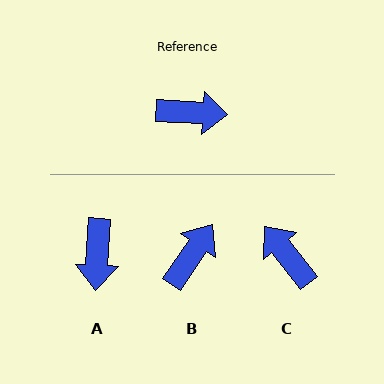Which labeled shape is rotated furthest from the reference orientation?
C, about 132 degrees away.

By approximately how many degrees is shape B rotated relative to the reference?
Approximately 59 degrees counter-clockwise.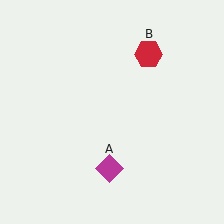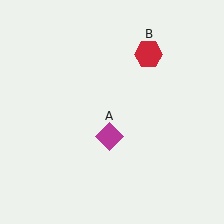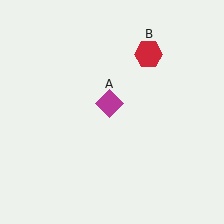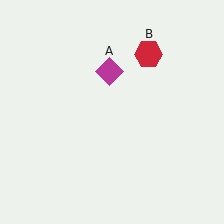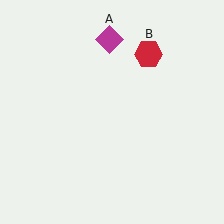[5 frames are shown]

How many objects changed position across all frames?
1 object changed position: magenta diamond (object A).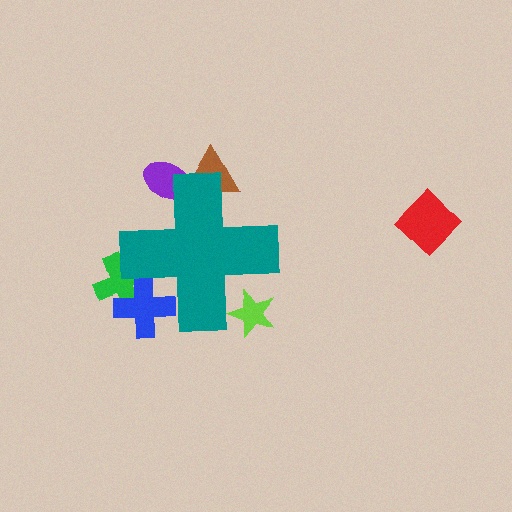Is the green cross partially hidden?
Yes, the green cross is partially hidden behind the teal cross.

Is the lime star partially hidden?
Yes, the lime star is partially hidden behind the teal cross.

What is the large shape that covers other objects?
A teal cross.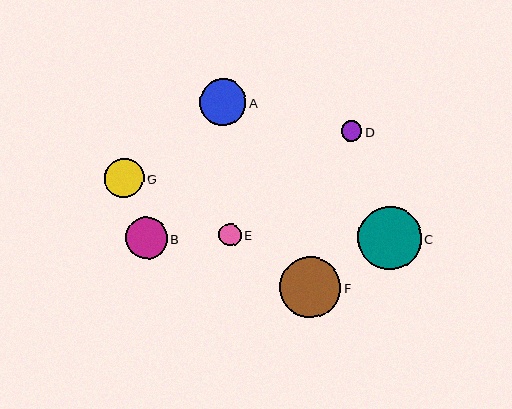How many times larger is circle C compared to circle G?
Circle C is approximately 1.6 times the size of circle G.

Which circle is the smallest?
Circle D is the smallest with a size of approximately 21 pixels.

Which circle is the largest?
Circle C is the largest with a size of approximately 63 pixels.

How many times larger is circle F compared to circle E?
Circle F is approximately 2.8 times the size of circle E.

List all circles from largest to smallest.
From largest to smallest: C, F, A, B, G, E, D.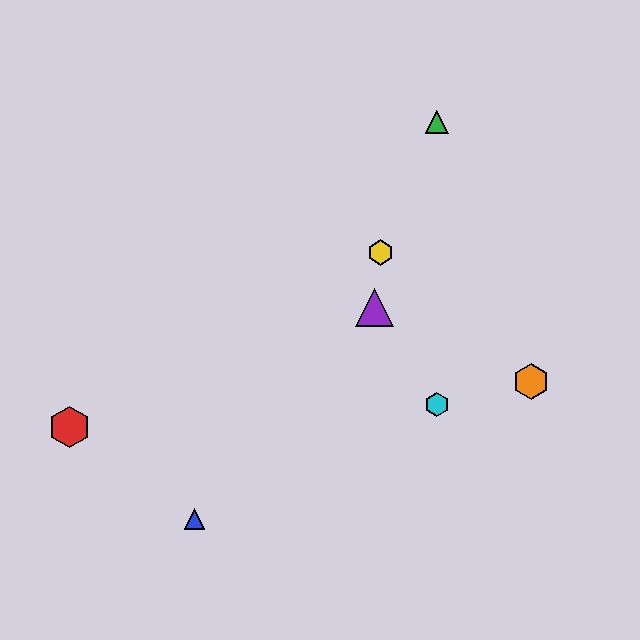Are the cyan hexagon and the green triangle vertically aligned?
Yes, both are at x≈437.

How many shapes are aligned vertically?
2 shapes (the green triangle, the cyan hexagon) are aligned vertically.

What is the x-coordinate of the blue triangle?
The blue triangle is at x≈194.